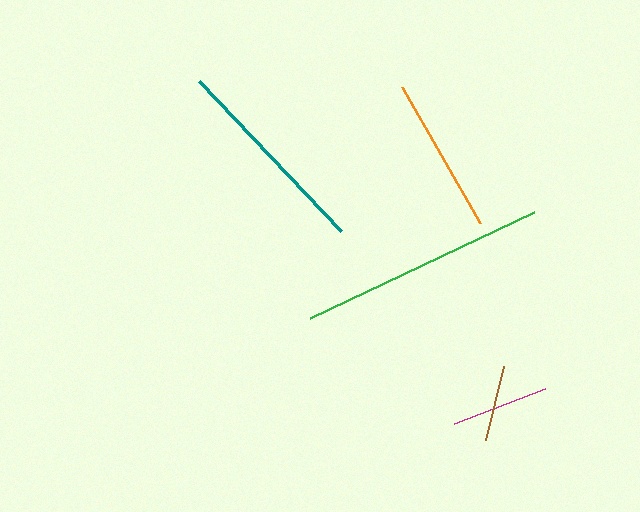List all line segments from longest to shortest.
From longest to shortest: green, teal, orange, magenta, brown.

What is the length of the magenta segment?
The magenta segment is approximately 98 pixels long.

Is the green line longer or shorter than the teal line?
The green line is longer than the teal line.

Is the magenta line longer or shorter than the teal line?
The teal line is longer than the magenta line.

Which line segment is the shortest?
The brown line is the shortest at approximately 76 pixels.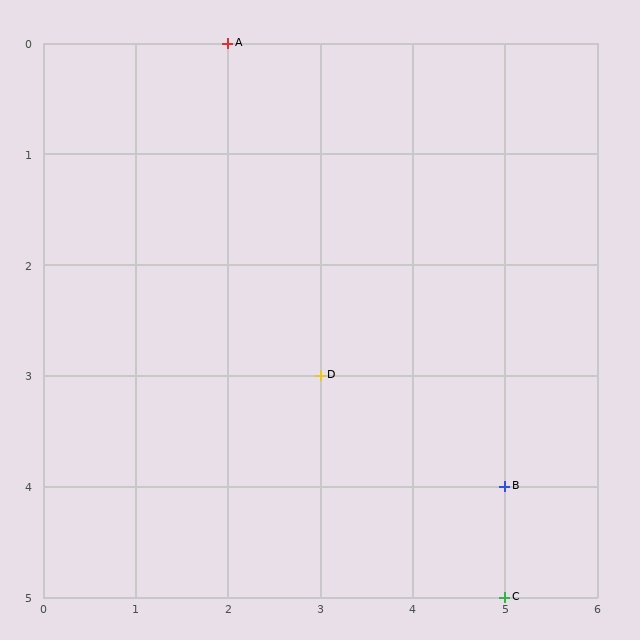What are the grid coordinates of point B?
Point B is at grid coordinates (5, 4).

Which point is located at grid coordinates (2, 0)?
Point A is at (2, 0).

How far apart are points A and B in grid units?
Points A and B are 3 columns and 4 rows apart (about 5.0 grid units diagonally).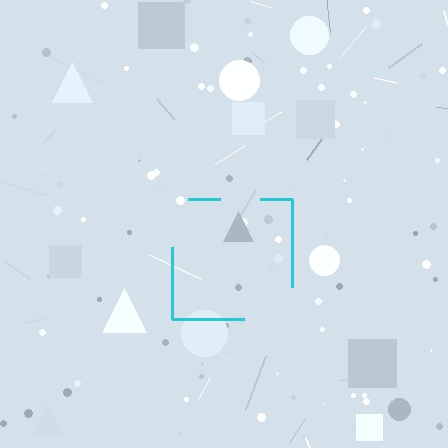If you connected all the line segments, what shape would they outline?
They would outline a square.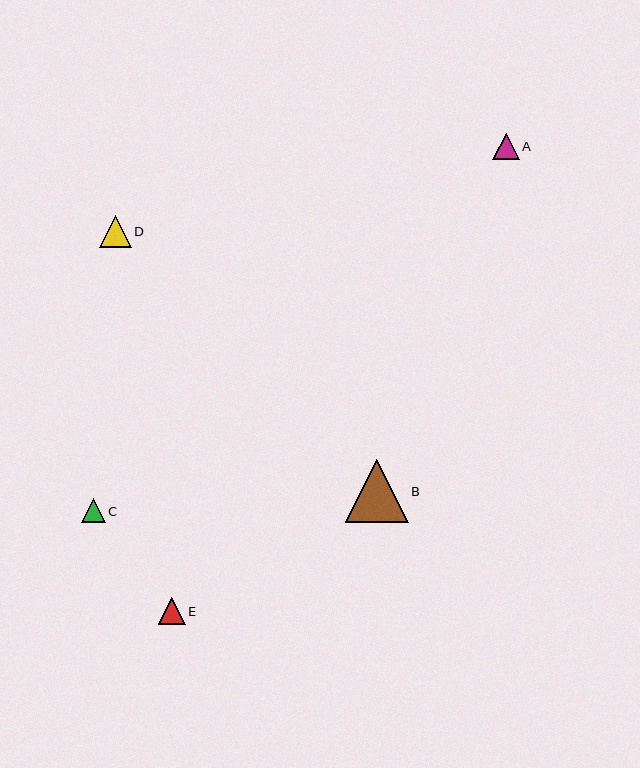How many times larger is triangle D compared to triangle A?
Triangle D is approximately 1.2 times the size of triangle A.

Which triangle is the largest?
Triangle B is the largest with a size of approximately 63 pixels.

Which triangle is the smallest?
Triangle C is the smallest with a size of approximately 24 pixels.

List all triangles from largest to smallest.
From largest to smallest: B, D, E, A, C.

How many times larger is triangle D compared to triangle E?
Triangle D is approximately 1.2 times the size of triangle E.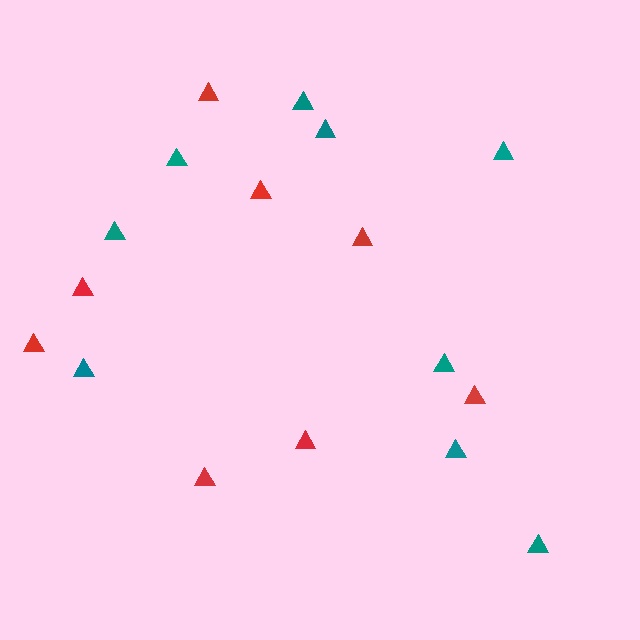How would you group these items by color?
There are 2 groups: one group of red triangles (8) and one group of teal triangles (9).